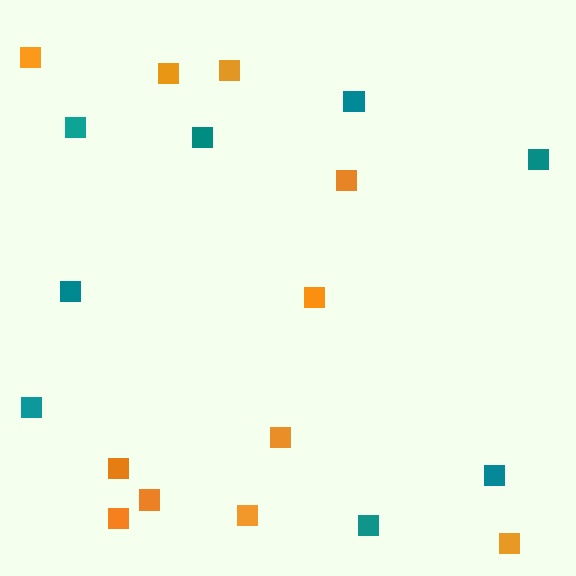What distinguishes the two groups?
There are 2 groups: one group of orange squares (11) and one group of teal squares (8).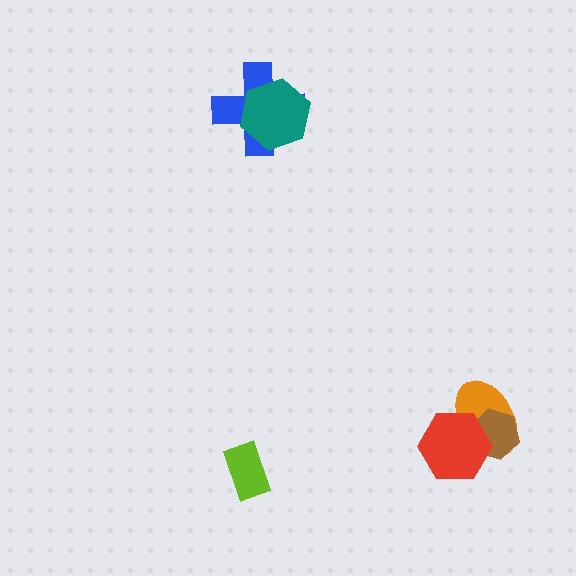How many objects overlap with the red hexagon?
2 objects overlap with the red hexagon.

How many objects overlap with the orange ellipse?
2 objects overlap with the orange ellipse.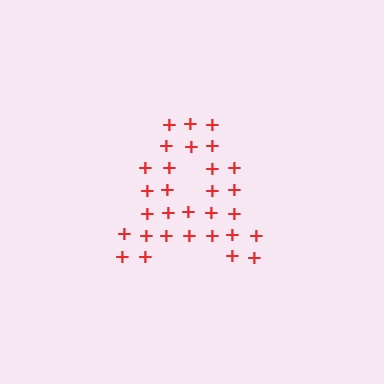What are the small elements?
The small elements are plus signs.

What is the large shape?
The large shape is the letter A.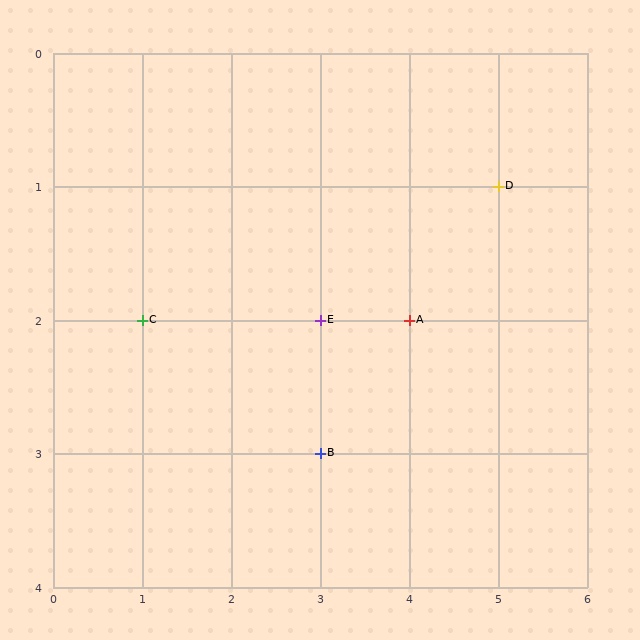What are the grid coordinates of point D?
Point D is at grid coordinates (5, 1).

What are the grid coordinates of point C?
Point C is at grid coordinates (1, 2).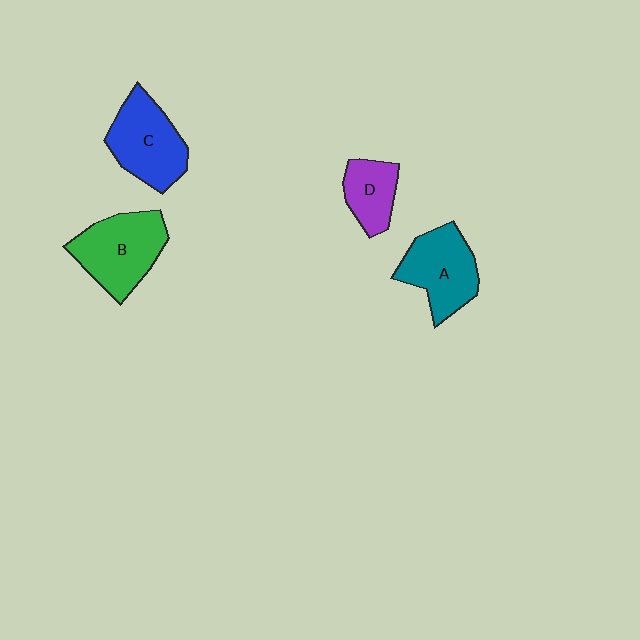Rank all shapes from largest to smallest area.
From largest to smallest: B (green), C (blue), A (teal), D (purple).